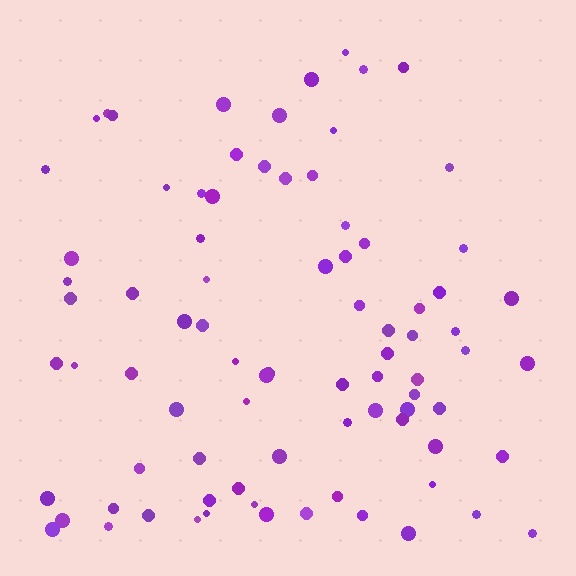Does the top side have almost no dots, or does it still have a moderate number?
Still a moderate number, just noticeably fewer than the bottom.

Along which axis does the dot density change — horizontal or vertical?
Vertical.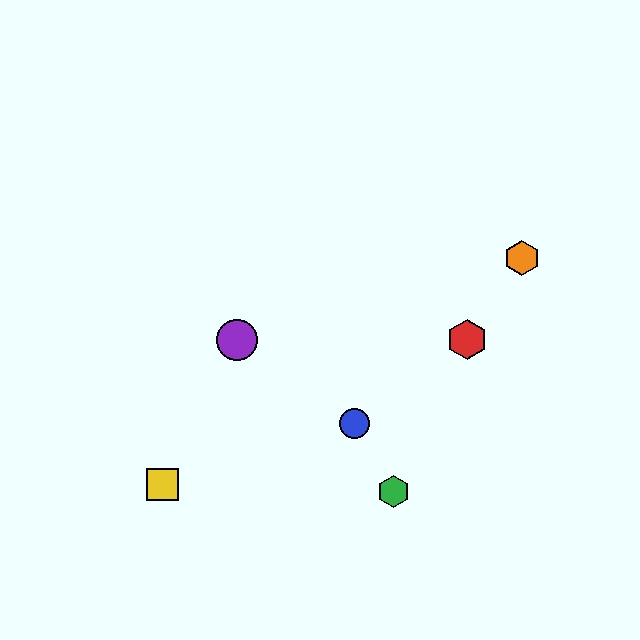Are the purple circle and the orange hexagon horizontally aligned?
No, the purple circle is at y≈340 and the orange hexagon is at y≈258.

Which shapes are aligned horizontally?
The red hexagon, the purple circle are aligned horizontally.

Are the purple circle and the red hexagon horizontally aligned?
Yes, both are at y≈340.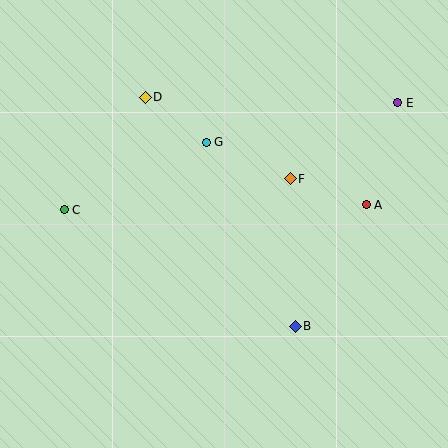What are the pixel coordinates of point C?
Point C is at (64, 210).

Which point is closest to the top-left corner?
Point D is closest to the top-left corner.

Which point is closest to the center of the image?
Point F at (290, 179) is closest to the center.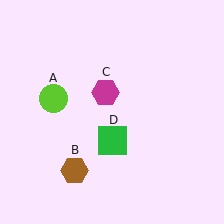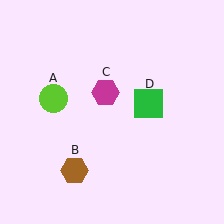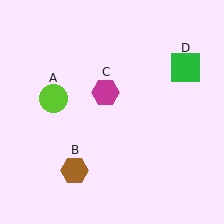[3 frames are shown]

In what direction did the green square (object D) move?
The green square (object D) moved up and to the right.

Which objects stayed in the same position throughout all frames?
Lime circle (object A) and brown hexagon (object B) and magenta hexagon (object C) remained stationary.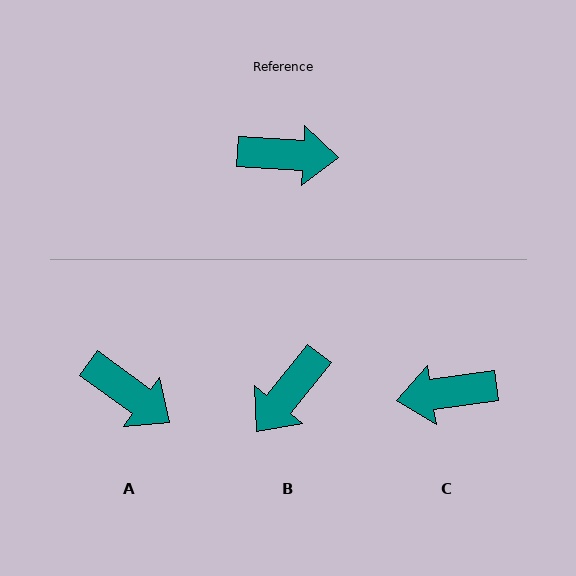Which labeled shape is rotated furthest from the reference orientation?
C, about 168 degrees away.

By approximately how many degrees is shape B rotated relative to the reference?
Approximately 125 degrees clockwise.